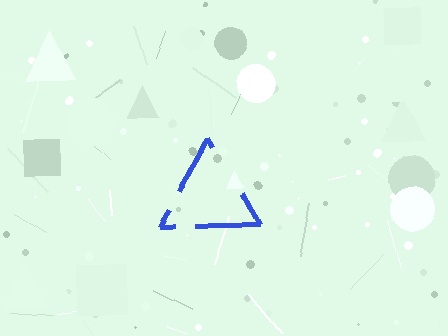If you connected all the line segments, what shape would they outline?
They would outline a triangle.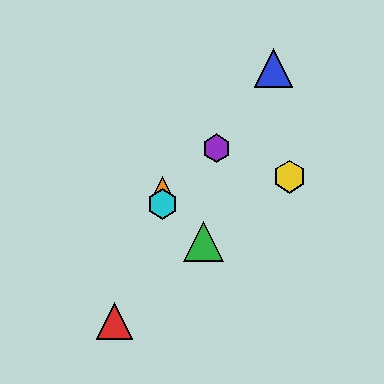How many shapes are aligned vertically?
2 shapes (the orange triangle, the cyan hexagon) are aligned vertically.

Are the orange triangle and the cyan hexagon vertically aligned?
Yes, both are at x≈162.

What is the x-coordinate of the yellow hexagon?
The yellow hexagon is at x≈290.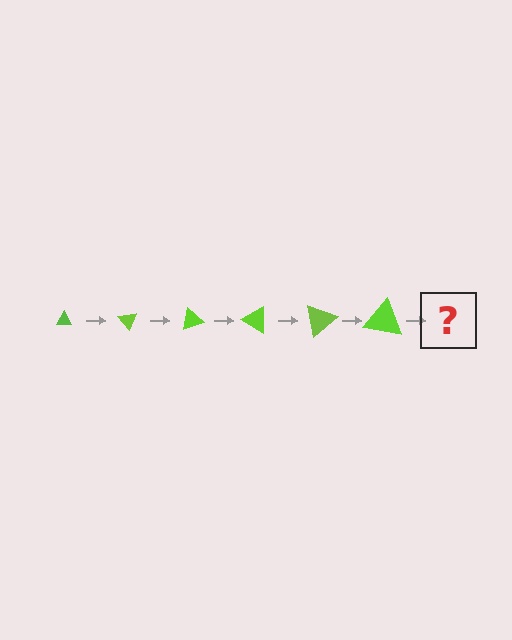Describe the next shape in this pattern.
It should be a triangle, larger than the previous one and rotated 300 degrees from the start.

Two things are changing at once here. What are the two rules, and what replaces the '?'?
The two rules are that the triangle grows larger each step and it rotates 50 degrees each step. The '?' should be a triangle, larger than the previous one and rotated 300 degrees from the start.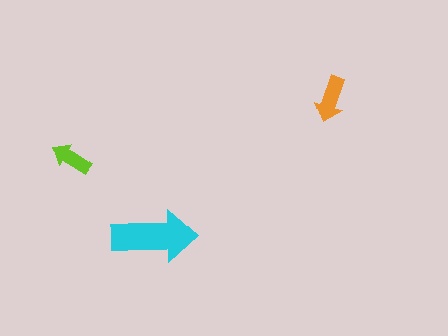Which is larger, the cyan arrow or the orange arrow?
The cyan one.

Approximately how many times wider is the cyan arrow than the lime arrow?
About 2 times wider.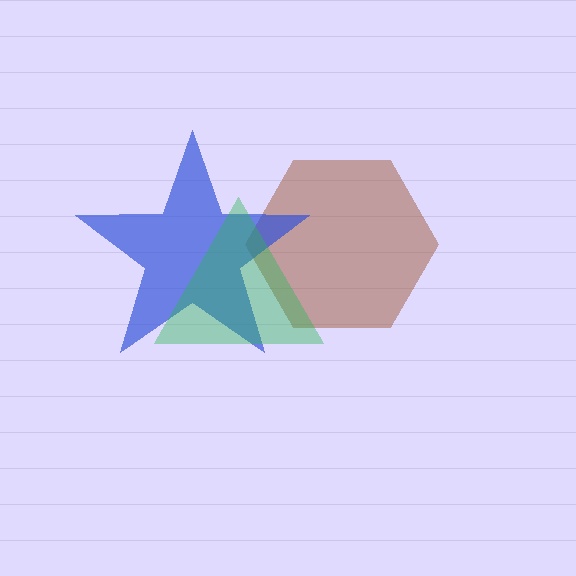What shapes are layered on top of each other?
The layered shapes are: a brown hexagon, a blue star, a green triangle.